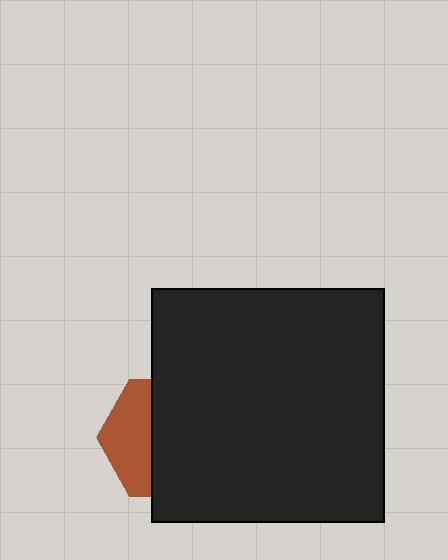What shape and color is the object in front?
The object in front is a black square.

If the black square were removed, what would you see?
You would see the complete brown hexagon.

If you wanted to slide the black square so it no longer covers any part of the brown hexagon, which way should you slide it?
Slide it right — that is the most direct way to separate the two shapes.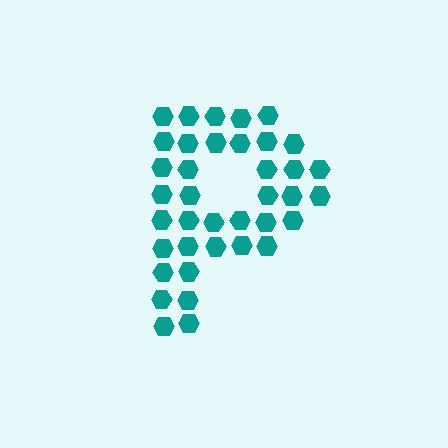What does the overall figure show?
The overall figure shows the letter P.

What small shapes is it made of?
It is made of small hexagons.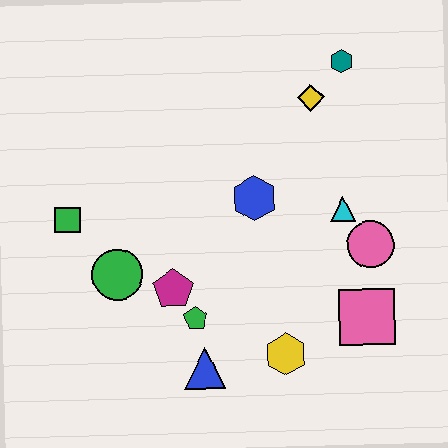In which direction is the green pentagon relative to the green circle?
The green pentagon is to the right of the green circle.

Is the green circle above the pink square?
Yes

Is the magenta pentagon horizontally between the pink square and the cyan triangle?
No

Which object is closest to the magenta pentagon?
The green pentagon is closest to the magenta pentagon.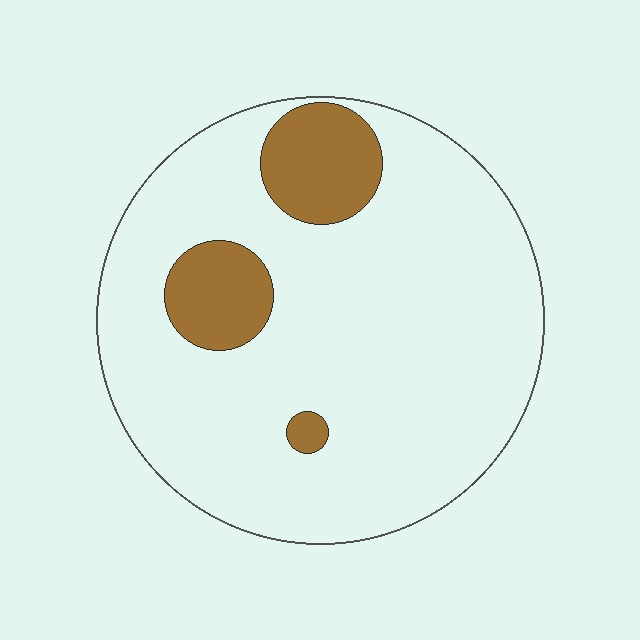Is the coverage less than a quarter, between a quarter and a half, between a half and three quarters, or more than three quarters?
Less than a quarter.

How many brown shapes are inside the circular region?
3.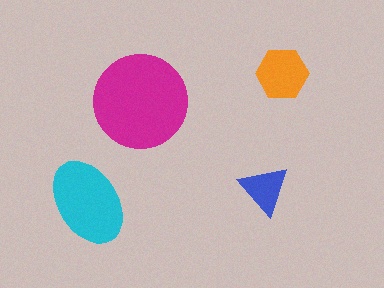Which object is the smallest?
The blue triangle.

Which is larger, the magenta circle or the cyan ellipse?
The magenta circle.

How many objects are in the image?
There are 4 objects in the image.